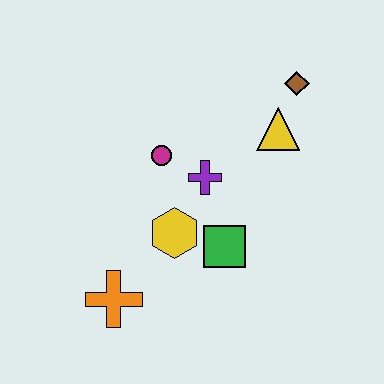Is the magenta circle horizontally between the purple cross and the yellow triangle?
No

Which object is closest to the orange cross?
The yellow hexagon is closest to the orange cross.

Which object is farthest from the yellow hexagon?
The brown diamond is farthest from the yellow hexagon.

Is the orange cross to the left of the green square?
Yes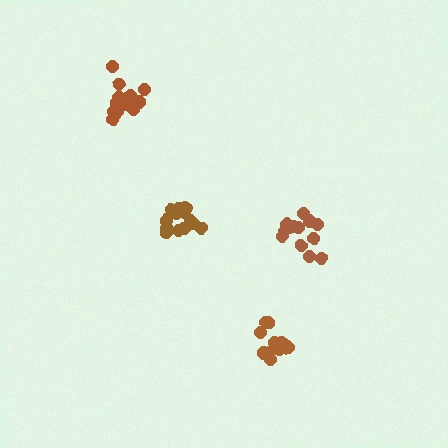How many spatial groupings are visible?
There are 4 spatial groupings.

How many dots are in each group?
Group 1: 11 dots, Group 2: 14 dots, Group 3: 13 dots, Group 4: 14 dots (52 total).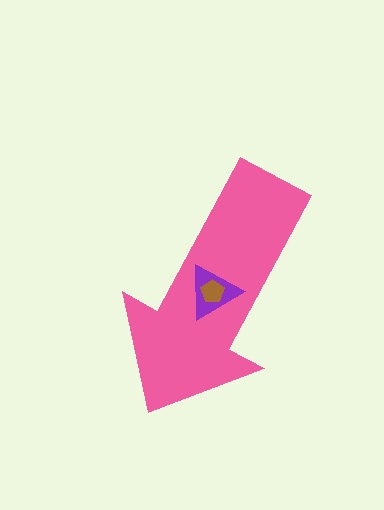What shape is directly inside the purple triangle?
The brown pentagon.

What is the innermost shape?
The brown pentagon.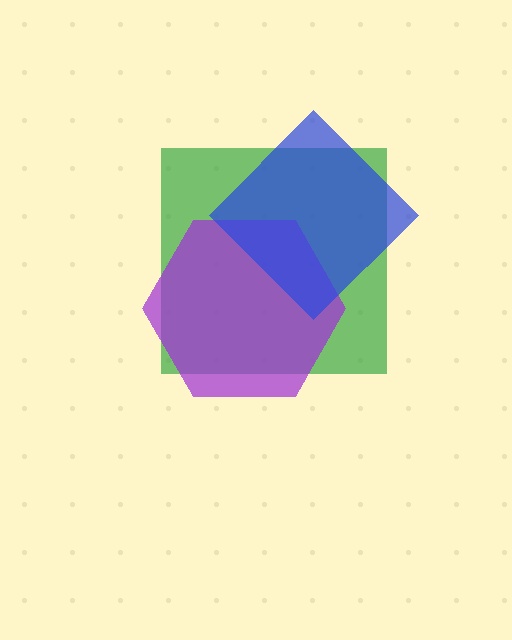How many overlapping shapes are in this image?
There are 3 overlapping shapes in the image.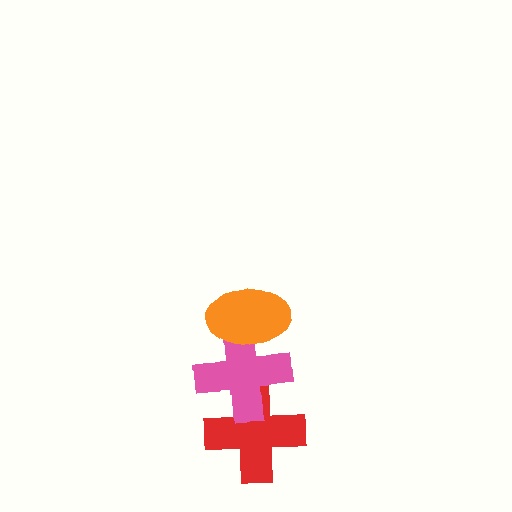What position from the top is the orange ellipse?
The orange ellipse is 1st from the top.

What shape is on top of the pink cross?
The orange ellipse is on top of the pink cross.